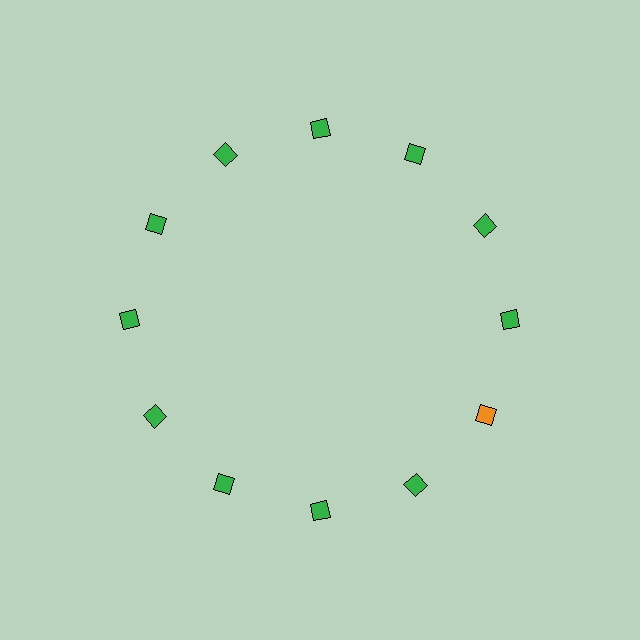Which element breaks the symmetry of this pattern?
The orange square at roughly the 4 o'clock position breaks the symmetry. All other shapes are green squares.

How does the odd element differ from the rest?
It has a different color: orange instead of green.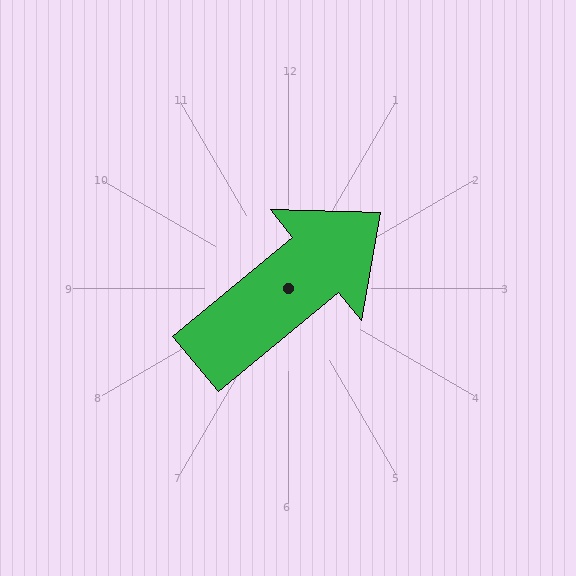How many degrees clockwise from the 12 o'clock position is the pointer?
Approximately 51 degrees.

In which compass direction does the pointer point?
Northeast.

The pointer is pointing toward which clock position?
Roughly 2 o'clock.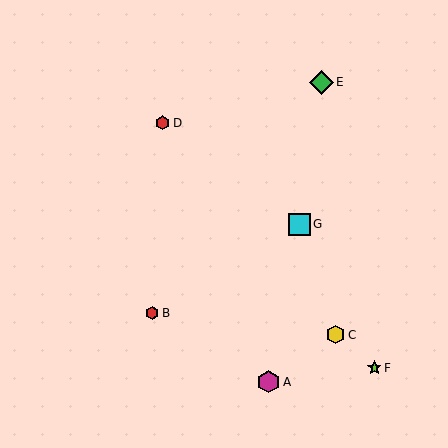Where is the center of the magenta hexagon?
The center of the magenta hexagon is at (268, 382).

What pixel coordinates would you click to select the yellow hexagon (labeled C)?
Click at (335, 335) to select the yellow hexagon C.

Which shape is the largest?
The green diamond (labeled E) is the largest.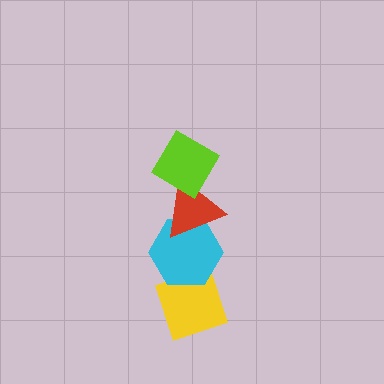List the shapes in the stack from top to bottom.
From top to bottom: the lime diamond, the red triangle, the cyan hexagon, the yellow diamond.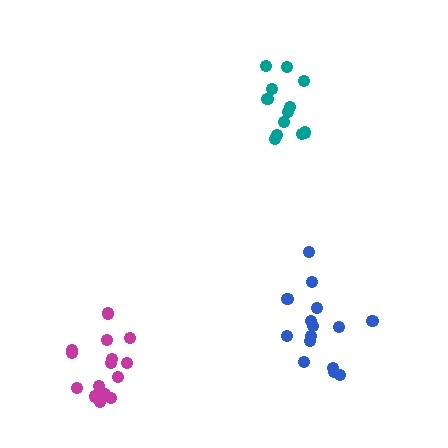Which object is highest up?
The teal cluster is topmost.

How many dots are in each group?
Group 1: 15 dots, Group 2: 12 dots, Group 3: 15 dots (42 total).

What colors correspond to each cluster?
The clusters are colored: magenta, teal, blue.